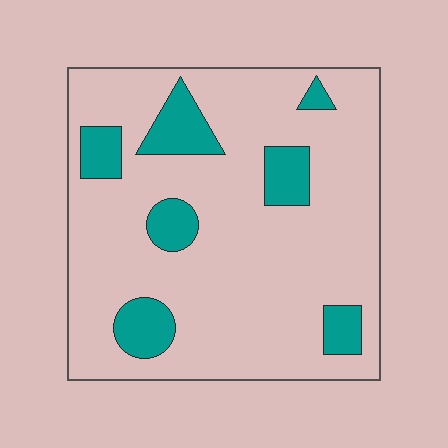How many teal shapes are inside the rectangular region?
7.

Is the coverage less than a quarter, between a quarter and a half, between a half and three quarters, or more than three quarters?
Less than a quarter.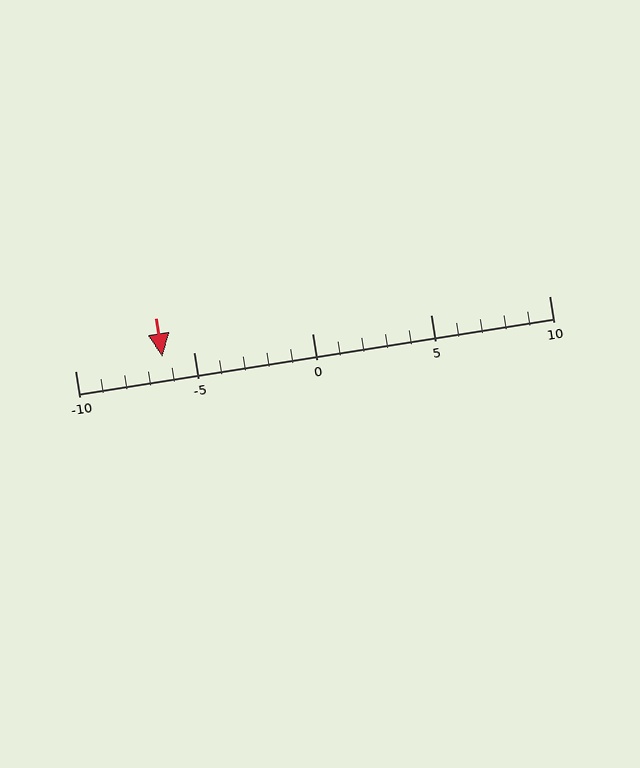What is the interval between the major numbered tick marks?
The major tick marks are spaced 5 units apart.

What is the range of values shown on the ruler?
The ruler shows values from -10 to 10.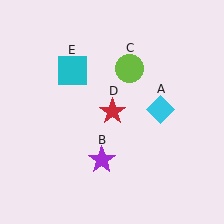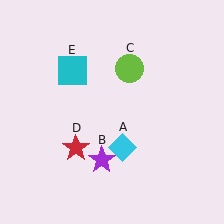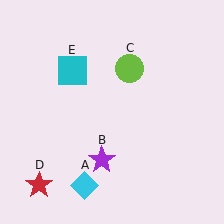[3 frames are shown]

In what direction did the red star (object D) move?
The red star (object D) moved down and to the left.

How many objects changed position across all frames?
2 objects changed position: cyan diamond (object A), red star (object D).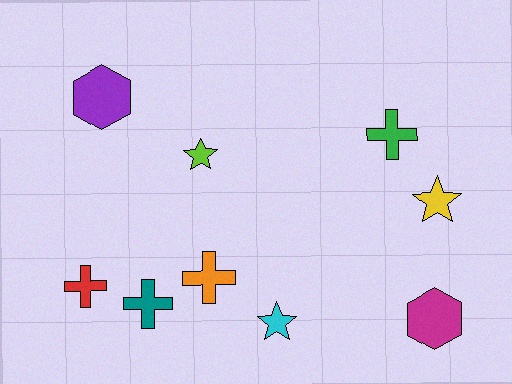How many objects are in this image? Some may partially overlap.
There are 9 objects.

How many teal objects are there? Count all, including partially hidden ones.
There is 1 teal object.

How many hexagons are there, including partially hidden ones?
There are 2 hexagons.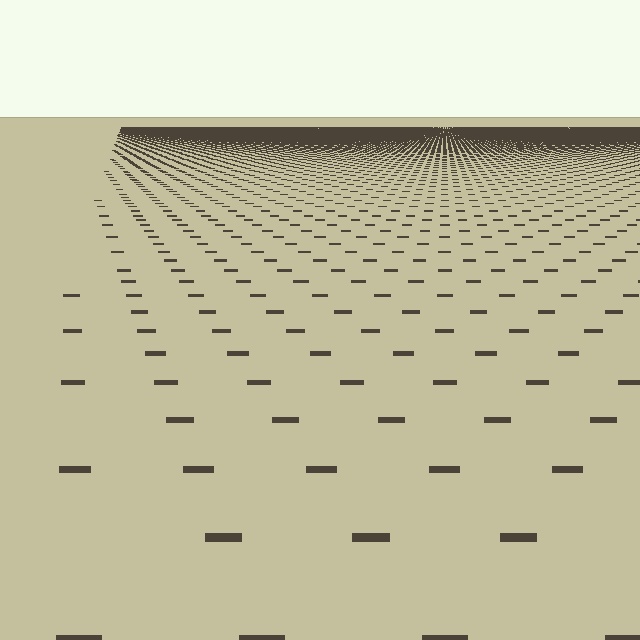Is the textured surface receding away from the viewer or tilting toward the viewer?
The surface is receding away from the viewer. Texture elements get smaller and denser toward the top.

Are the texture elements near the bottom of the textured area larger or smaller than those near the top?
Larger. Near the bottom, elements are closer to the viewer and appear at a bigger on-screen size.